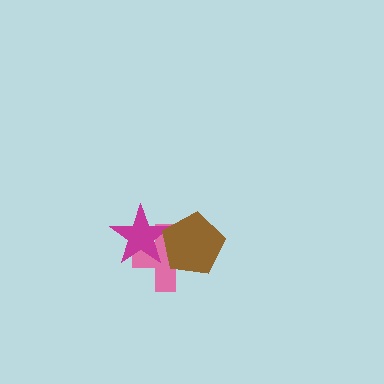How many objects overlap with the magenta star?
2 objects overlap with the magenta star.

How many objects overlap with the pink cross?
2 objects overlap with the pink cross.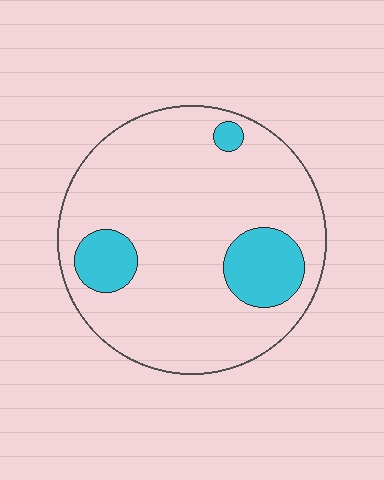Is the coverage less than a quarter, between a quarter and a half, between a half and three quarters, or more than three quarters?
Less than a quarter.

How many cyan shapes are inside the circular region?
3.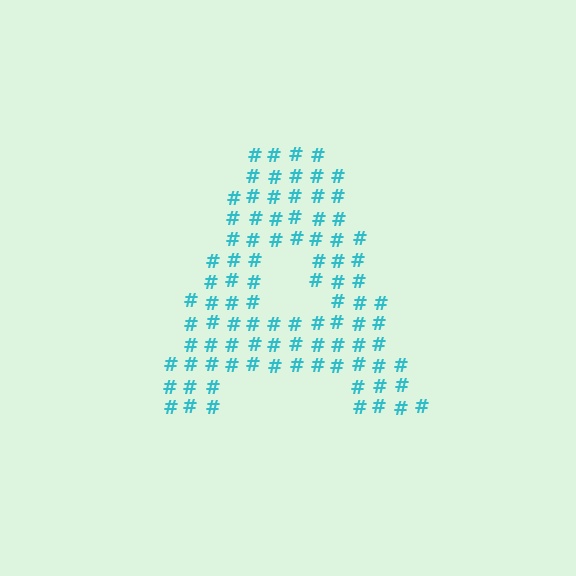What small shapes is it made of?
It is made of small hash symbols.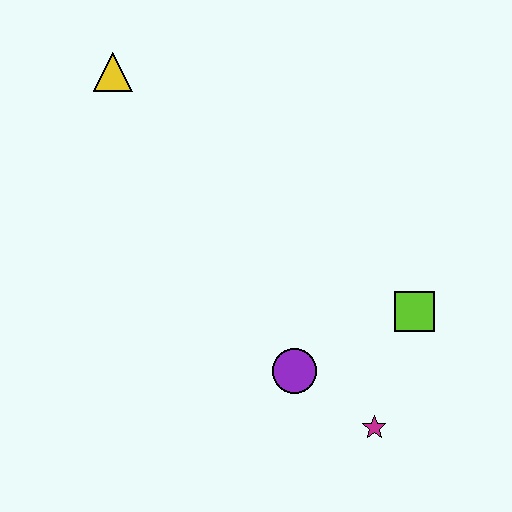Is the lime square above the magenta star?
Yes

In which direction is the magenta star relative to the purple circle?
The magenta star is to the right of the purple circle.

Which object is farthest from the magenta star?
The yellow triangle is farthest from the magenta star.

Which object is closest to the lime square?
The magenta star is closest to the lime square.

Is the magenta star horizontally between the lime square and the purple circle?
Yes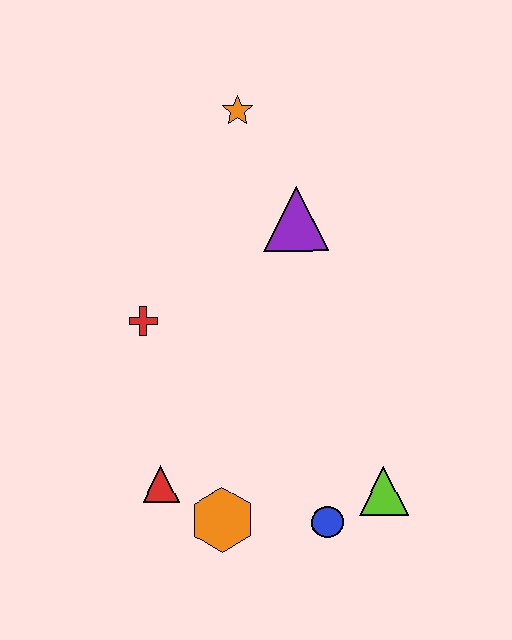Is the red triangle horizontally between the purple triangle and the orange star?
No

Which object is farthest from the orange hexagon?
The orange star is farthest from the orange hexagon.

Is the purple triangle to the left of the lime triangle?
Yes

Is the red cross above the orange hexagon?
Yes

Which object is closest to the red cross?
The red triangle is closest to the red cross.